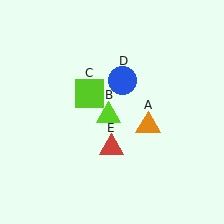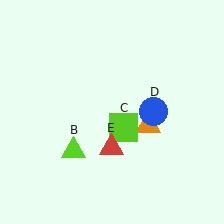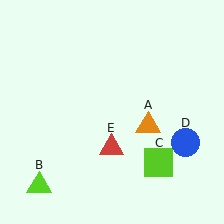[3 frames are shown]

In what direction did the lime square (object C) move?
The lime square (object C) moved down and to the right.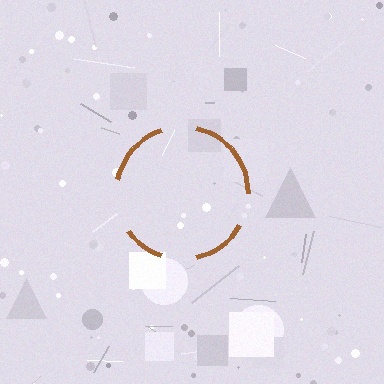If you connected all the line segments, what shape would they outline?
They would outline a circle.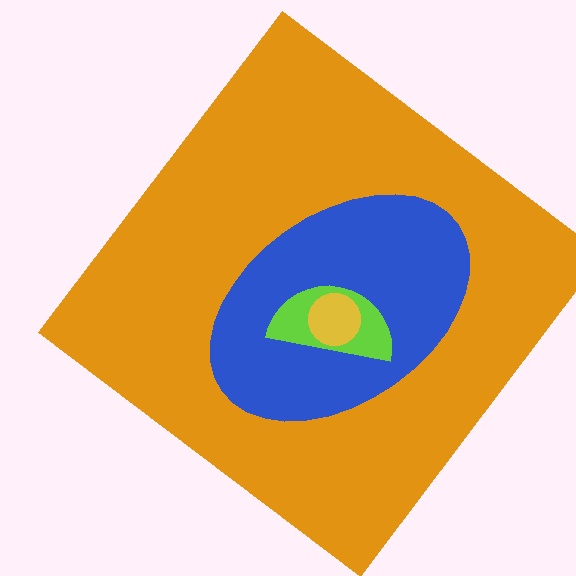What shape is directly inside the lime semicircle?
The yellow circle.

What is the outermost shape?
The orange diamond.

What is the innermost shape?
The yellow circle.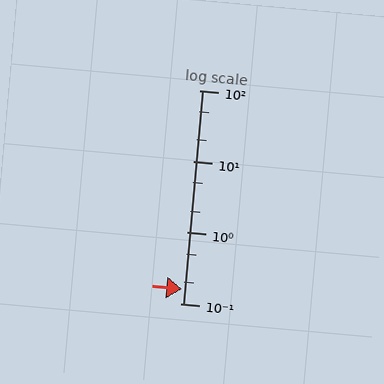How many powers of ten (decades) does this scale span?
The scale spans 3 decades, from 0.1 to 100.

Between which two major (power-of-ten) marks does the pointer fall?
The pointer is between 0.1 and 1.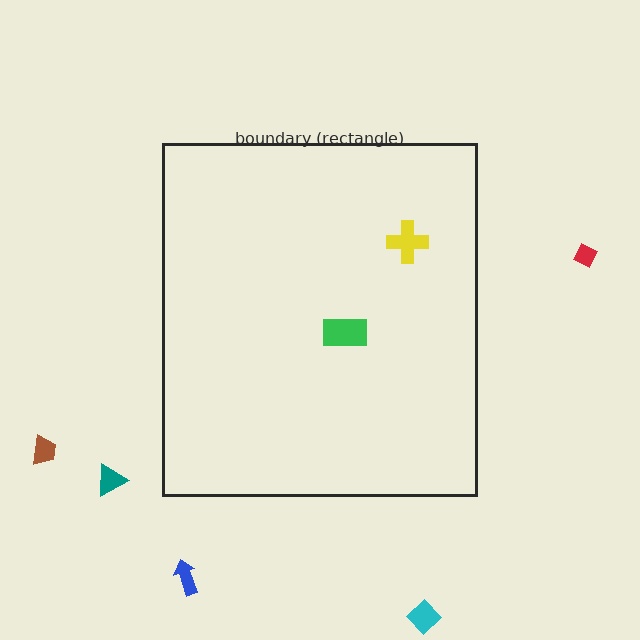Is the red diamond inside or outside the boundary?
Outside.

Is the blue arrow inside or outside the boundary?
Outside.